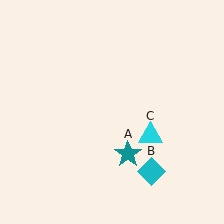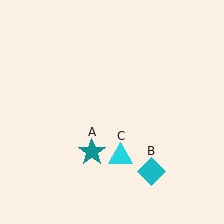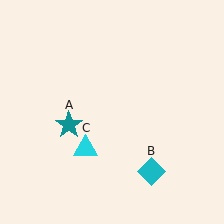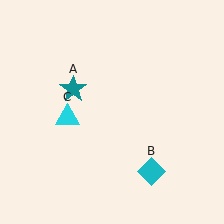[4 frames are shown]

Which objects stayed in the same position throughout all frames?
Cyan diamond (object B) remained stationary.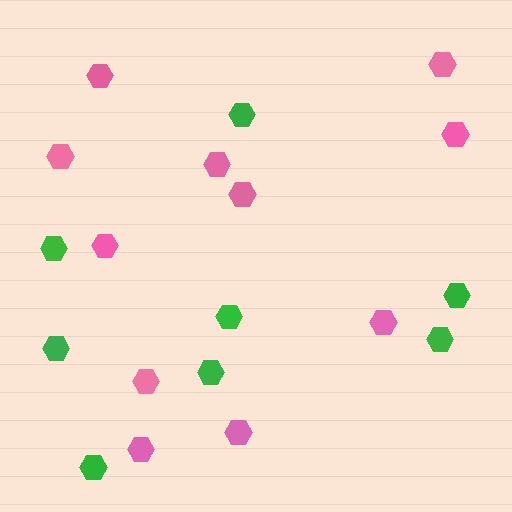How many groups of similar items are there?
There are 2 groups: one group of pink hexagons (11) and one group of green hexagons (8).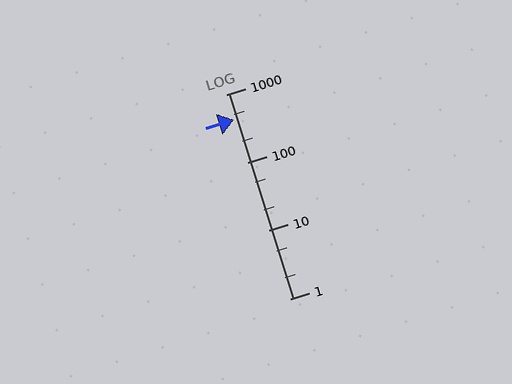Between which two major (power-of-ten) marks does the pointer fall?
The pointer is between 100 and 1000.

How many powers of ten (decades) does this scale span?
The scale spans 3 decades, from 1 to 1000.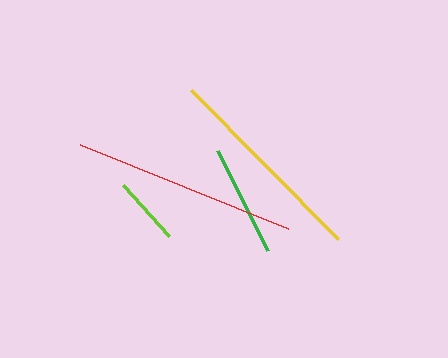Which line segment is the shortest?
The lime line is the shortest at approximately 69 pixels.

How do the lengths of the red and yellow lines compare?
The red and yellow lines are approximately the same length.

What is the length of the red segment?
The red segment is approximately 224 pixels long.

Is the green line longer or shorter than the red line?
The red line is longer than the green line.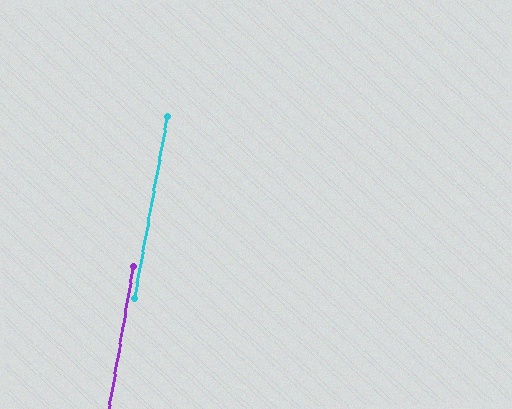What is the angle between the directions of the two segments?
Approximately 0 degrees.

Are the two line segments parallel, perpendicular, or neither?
Parallel — their directions differ by only 0.5°.